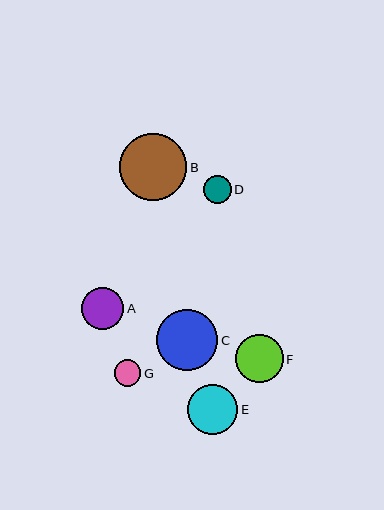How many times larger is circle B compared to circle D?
Circle B is approximately 2.4 times the size of circle D.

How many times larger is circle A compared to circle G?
Circle A is approximately 1.6 times the size of circle G.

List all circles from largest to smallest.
From largest to smallest: B, C, E, F, A, D, G.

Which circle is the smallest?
Circle G is the smallest with a size of approximately 27 pixels.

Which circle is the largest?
Circle B is the largest with a size of approximately 67 pixels.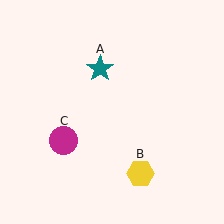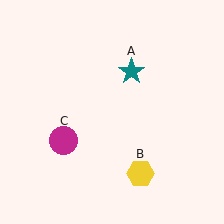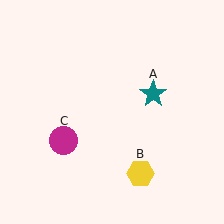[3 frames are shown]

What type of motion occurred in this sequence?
The teal star (object A) rotated clockwise around the center of the scene.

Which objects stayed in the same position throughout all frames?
Yellow hexagon (object B) and magenta circle (object C) remained stationary.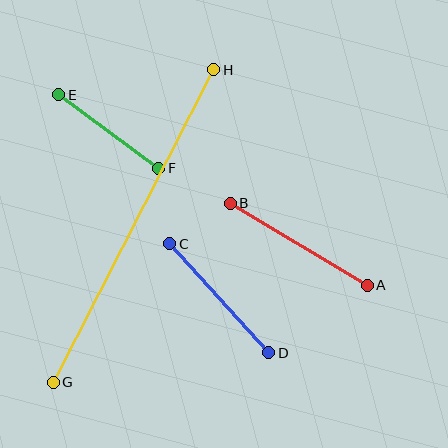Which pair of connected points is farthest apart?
Points G and H are farthest apart.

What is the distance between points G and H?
The distance is approximately 351 pixels.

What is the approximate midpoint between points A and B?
The midpoint is at approximately (299, 244) pixels.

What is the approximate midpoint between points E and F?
The midpoint is at approximately (109, 132) pixels.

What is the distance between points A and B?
The distance is approximately 159 pixels.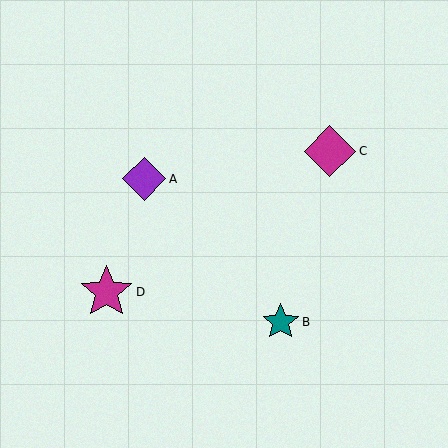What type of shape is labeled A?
Shape A is a purple diamond.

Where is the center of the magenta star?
The center of the magenta star is at (106, 292).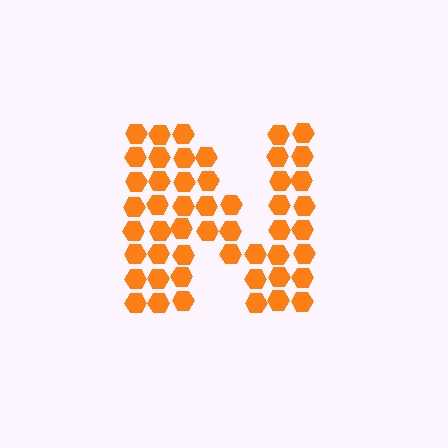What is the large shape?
The large shape is the letter N.